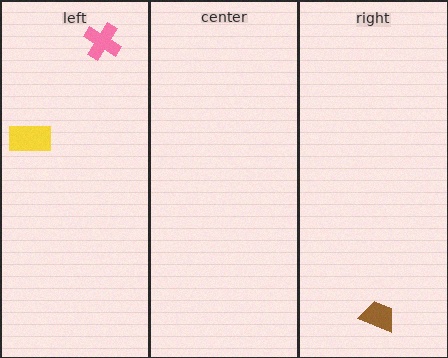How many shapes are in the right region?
1.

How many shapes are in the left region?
2.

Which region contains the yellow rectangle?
The left region.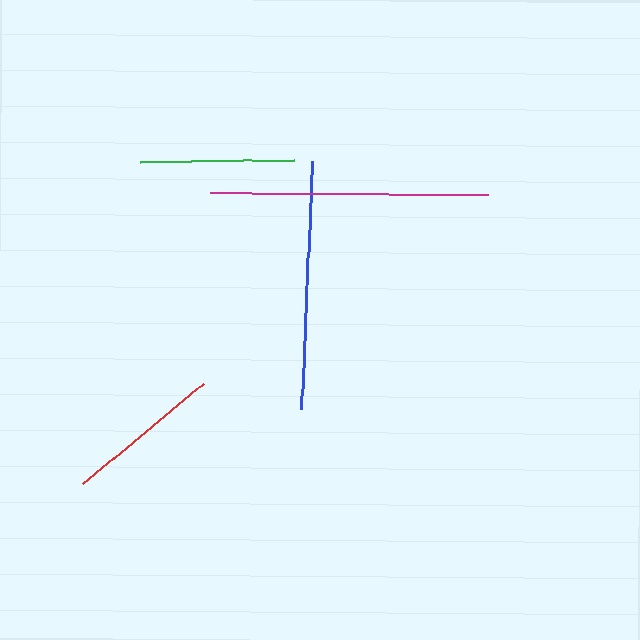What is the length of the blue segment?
The blue segment is approximately 248 pixels long.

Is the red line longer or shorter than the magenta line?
The magenta line is longer than the red line.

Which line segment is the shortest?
The green line is the shortest at approximately 154 pixels.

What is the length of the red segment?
The red segment is approximately 156 pixels long.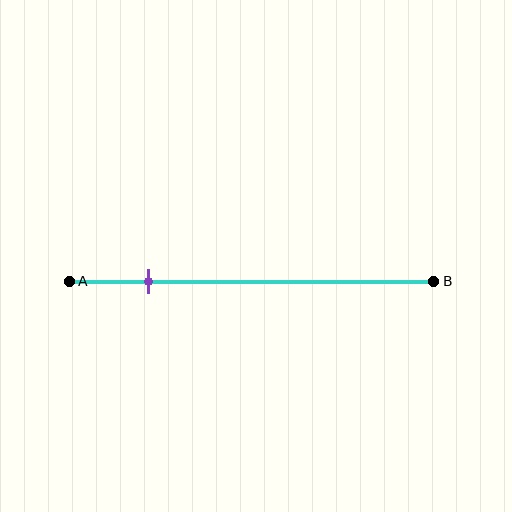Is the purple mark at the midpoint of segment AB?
No, the mark is at about 20% from A, not at the 50% midpoint.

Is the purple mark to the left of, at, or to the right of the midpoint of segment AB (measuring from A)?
The purple mark is to the left of the midpoint of segment AB.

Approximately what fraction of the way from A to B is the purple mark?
The purple mark is approximately 20% of the way from A to B.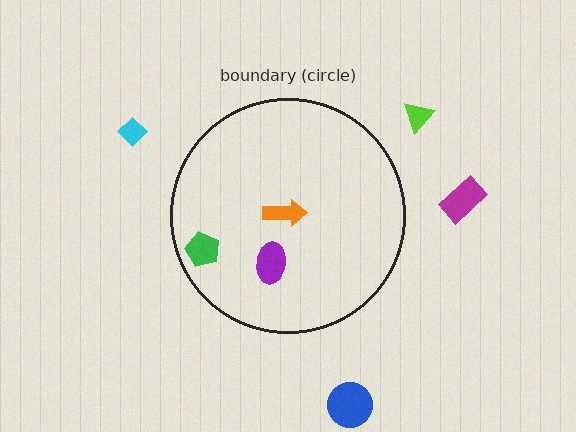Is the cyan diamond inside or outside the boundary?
Outside.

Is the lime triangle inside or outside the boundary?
Outside.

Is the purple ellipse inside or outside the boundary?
Inside.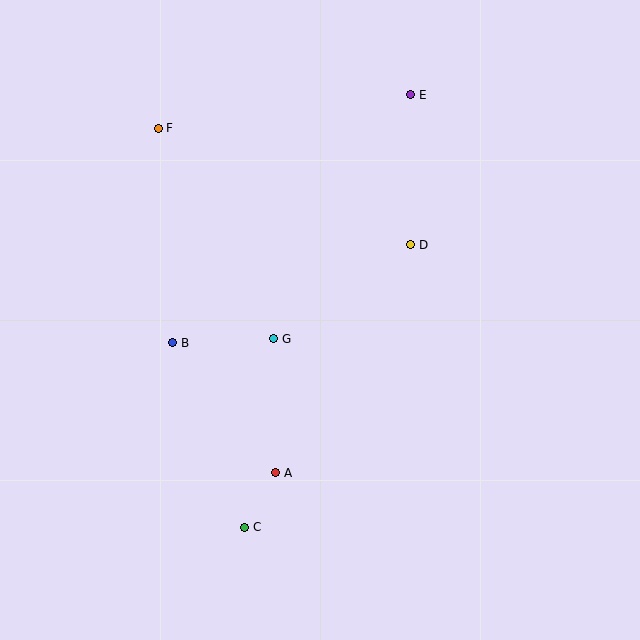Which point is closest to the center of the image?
Point G at (274, 339) is closest to the center.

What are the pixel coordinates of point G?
Point G is at (274, 339).